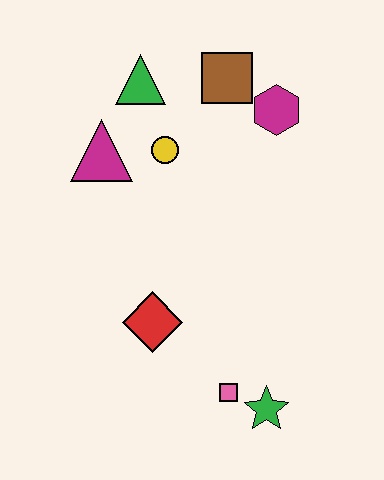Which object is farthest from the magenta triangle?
The green star is farthest from the magenta triangle.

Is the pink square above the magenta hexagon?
No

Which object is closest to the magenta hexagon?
The brown square is closest to the magenta hexagon.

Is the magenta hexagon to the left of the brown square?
No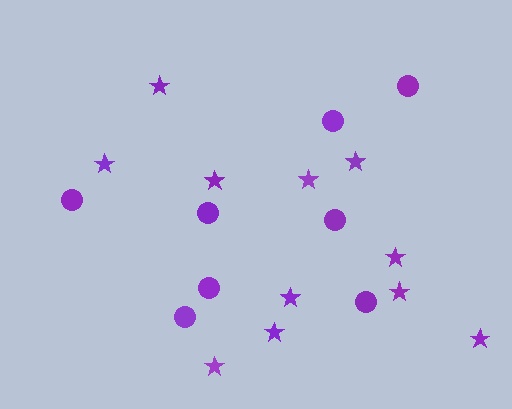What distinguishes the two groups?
There are 2 groups: one group of circles (8) and one group of stars (11).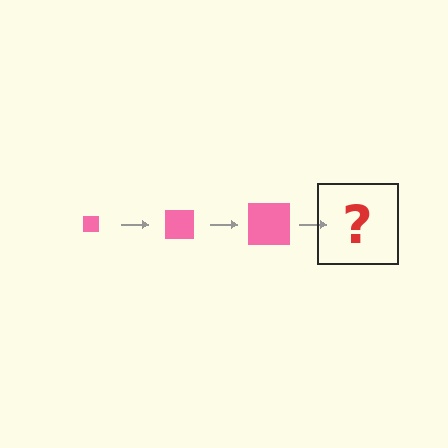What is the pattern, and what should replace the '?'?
The pattern is that the square gets progressively larger each step. The '?' should be a pink square, larger than the previous one.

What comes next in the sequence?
The next element should be a pink square, larger than the previous one.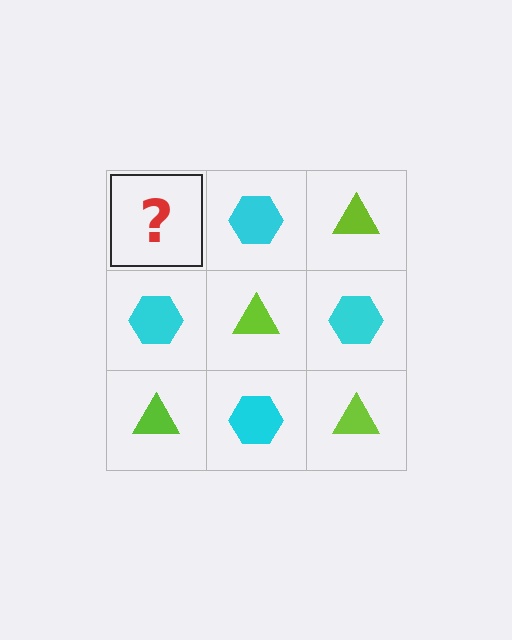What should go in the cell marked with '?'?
The missing cell should contain a lime triangle.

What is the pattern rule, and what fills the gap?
The rule is that it alternates lime triangle and cyan hexagon in a checkerboard pattern. The gap should be filled with a lime triangle.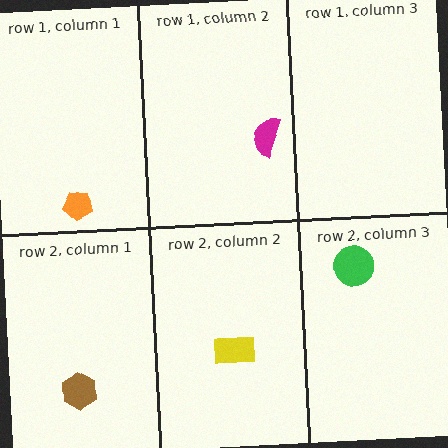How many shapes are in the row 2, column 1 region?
1.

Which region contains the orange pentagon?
The row 1, column 1 region.